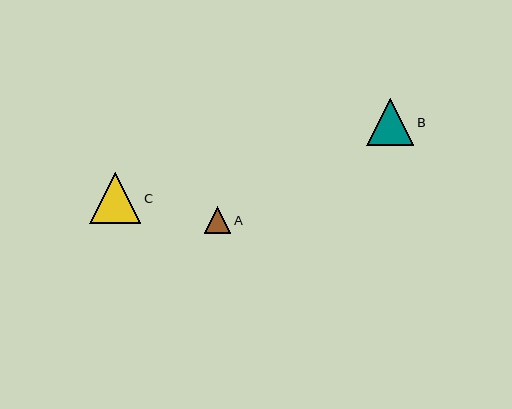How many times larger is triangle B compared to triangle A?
Triangle B is approximately 1.7 times the size of triangle A.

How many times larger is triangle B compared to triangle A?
Triangle B is approximately 1.7 times the size of triangle A.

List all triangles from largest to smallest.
From largest to smallest: C, B, A.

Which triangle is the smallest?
Triangle A is the smallest with a size of approximately 27 pixels.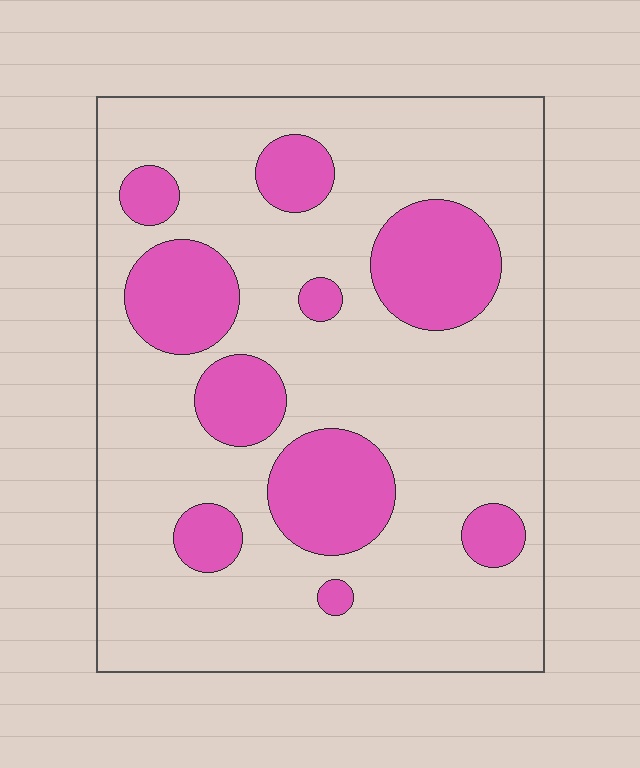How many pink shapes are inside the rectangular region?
10.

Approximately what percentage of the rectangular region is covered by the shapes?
Approximately 25%.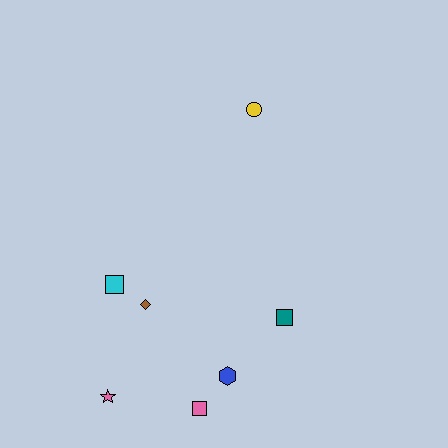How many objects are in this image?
There are 7 objects.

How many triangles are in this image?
There are no triangles.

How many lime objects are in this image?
There are no lime objects.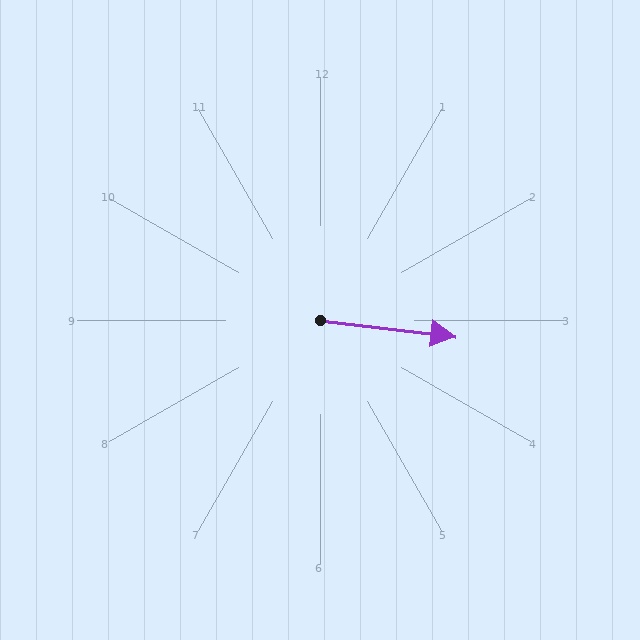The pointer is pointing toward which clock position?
Roughly 3 o'clock.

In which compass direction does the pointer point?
East.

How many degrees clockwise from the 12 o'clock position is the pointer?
Approximately 97 degrees.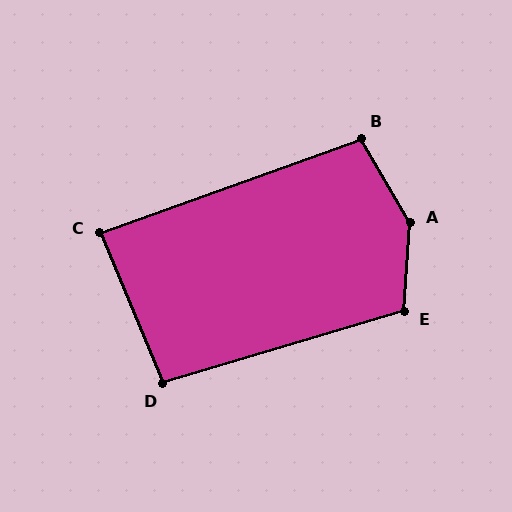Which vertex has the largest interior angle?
A, at approximately 146 degrees.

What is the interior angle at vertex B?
Approximately 100 degrees (obtuse).